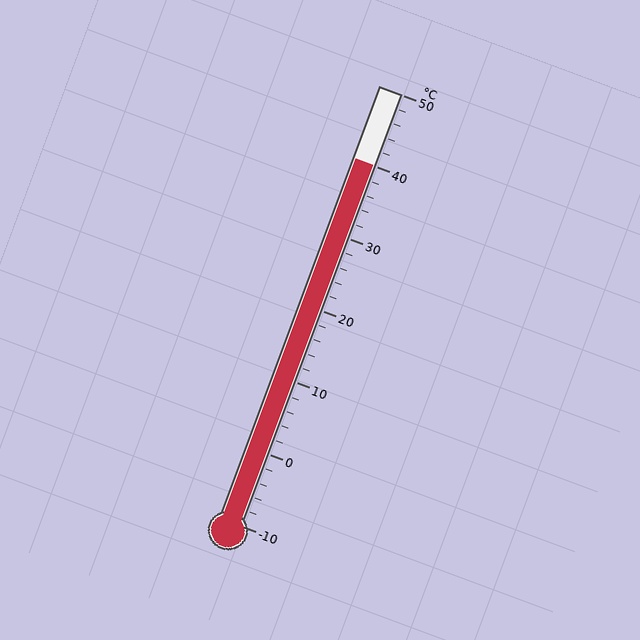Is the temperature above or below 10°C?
The temperature is above 10°C.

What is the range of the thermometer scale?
The thermometer scale ranges from -10°C to 50°C.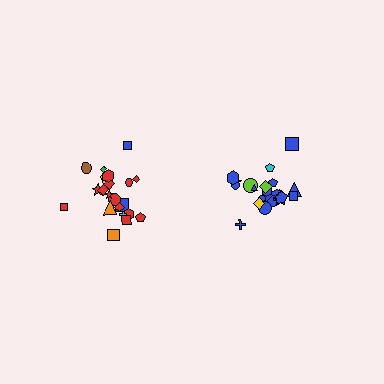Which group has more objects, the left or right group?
The right group.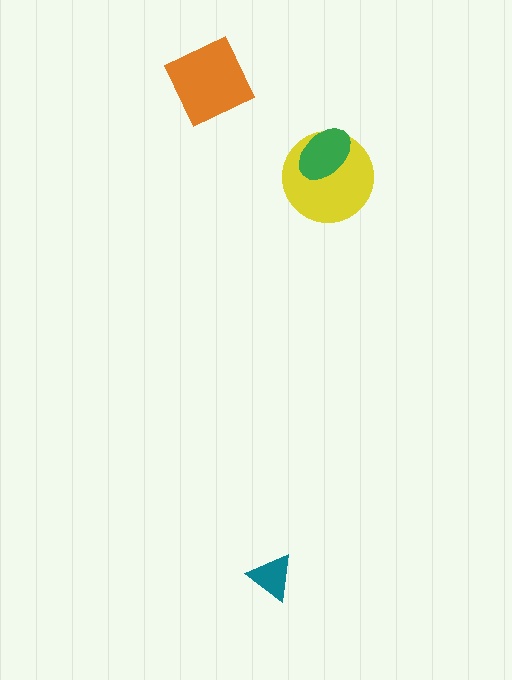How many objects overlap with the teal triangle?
0 objects overlap with the teal triangle.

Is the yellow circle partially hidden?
Yes, it is partially covered by another shape.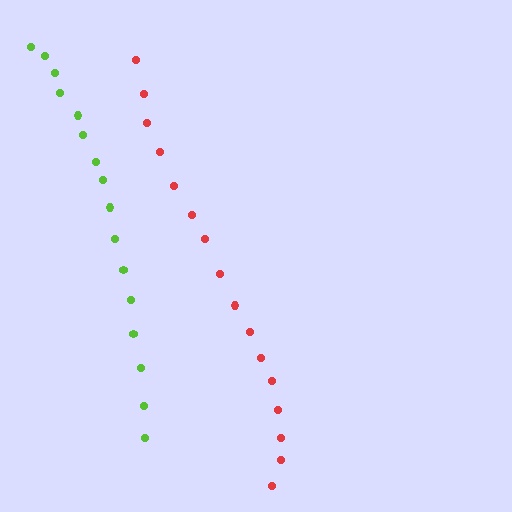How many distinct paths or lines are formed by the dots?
There are 2 distinct paths.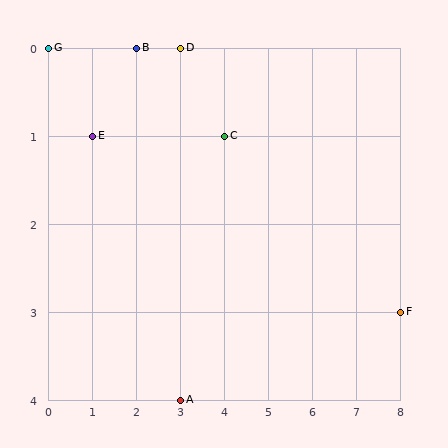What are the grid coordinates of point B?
Point B is at grid coordinates (2, 0).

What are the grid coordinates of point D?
Point D is at grid coordinates (3, 0).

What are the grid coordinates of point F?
Point F is at grid coordinates (8, 3).